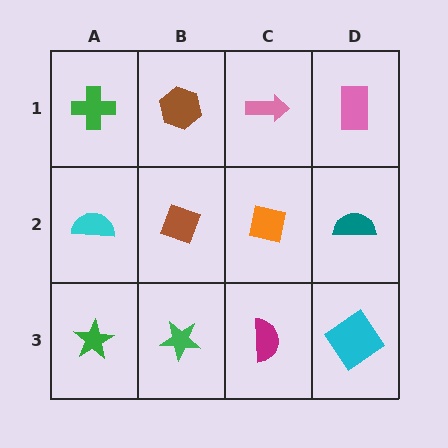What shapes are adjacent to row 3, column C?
An orange square (row 2, column C), a green star (row 3, column B), a cyan diamond (row 3, column D).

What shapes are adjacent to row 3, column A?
A cyan semicircle (row 2, column A), a green star (row 3, column B).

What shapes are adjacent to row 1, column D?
A teal semicircle (row 2, column D), a pink arrow (row 1, column C).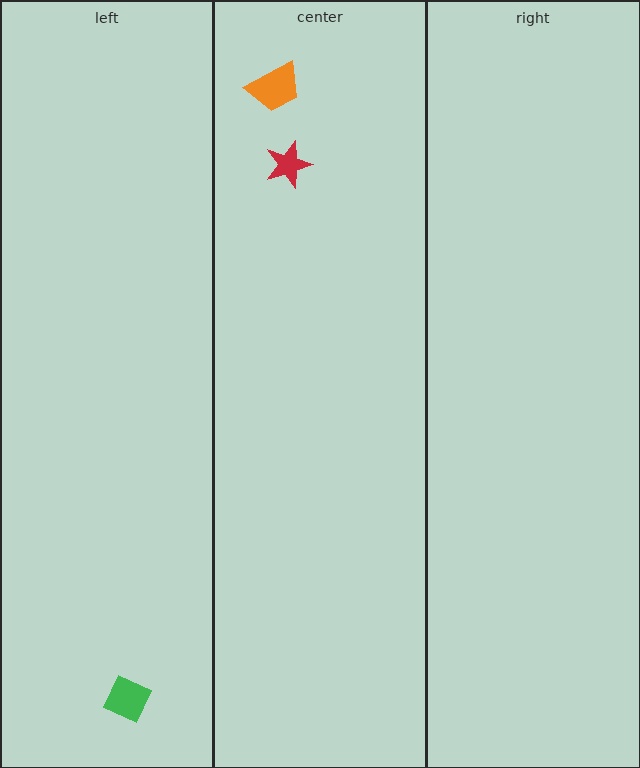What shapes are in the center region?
The orange trapezoid, the red star.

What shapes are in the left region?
The green diamond.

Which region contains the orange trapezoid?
The center region.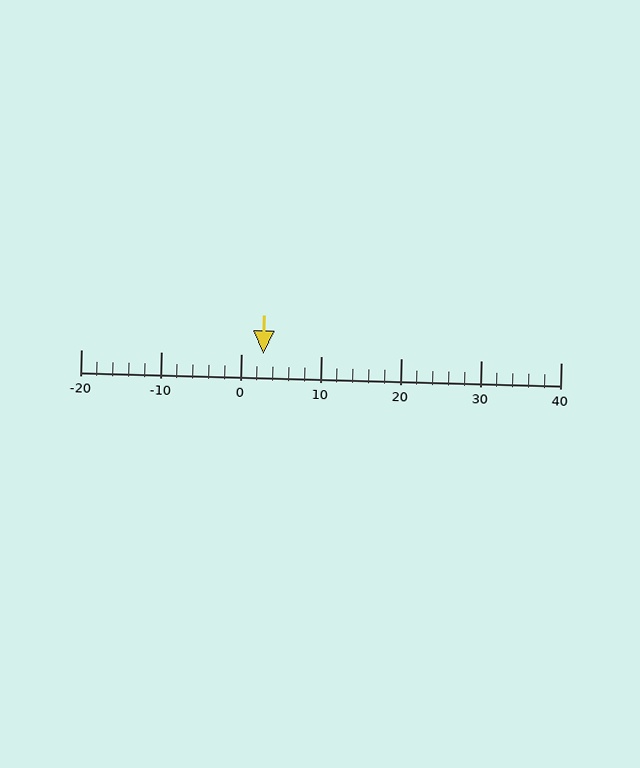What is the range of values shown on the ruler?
The ruler shows values from -20 to 40.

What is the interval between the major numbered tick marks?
The major tick marks are spaced 10 units apart.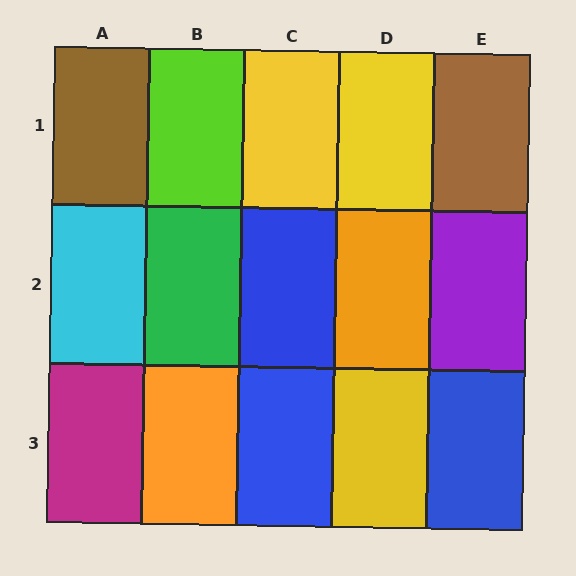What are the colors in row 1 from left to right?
Brown, lime, yellow, yellow, brown.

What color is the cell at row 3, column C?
Blue.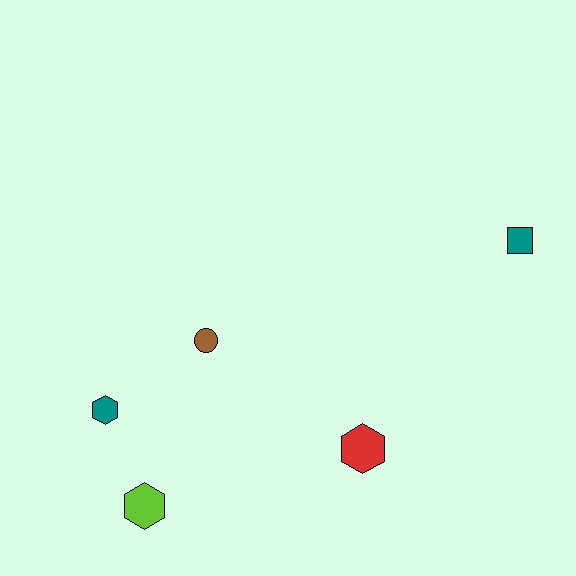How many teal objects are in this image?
There are 2 teal objects.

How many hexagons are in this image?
There are 3 hexagons.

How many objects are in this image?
There are 5 objects.